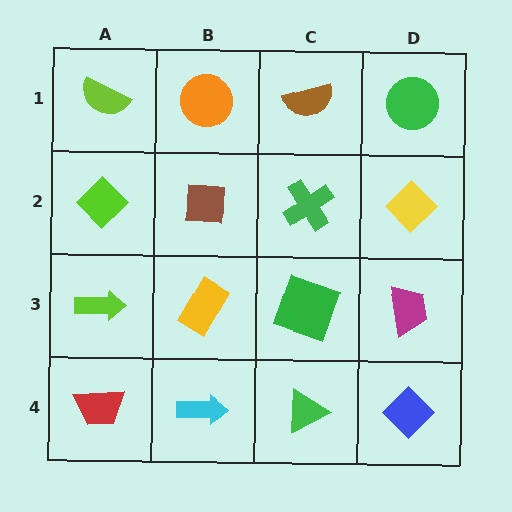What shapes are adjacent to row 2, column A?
A lime semicircle (row 1, column A), a lime arrow (row 3, column A), a brown square (row 2, column B).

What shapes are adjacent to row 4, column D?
A magenta trapezoid (row 3, column D), a green triangle (row 4, column C).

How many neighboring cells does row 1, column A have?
2.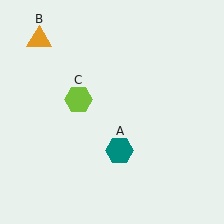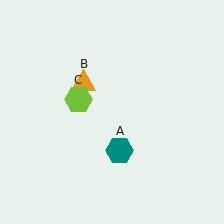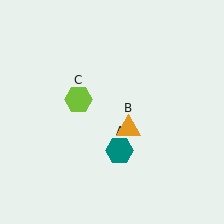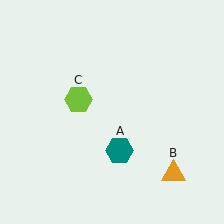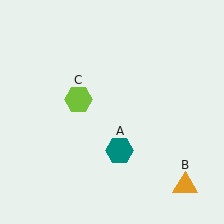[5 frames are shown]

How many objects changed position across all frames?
1 object changed position: orange triangle (object B).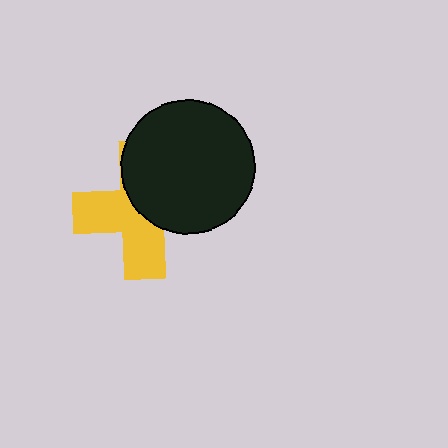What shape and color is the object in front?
The object in front is a black circle.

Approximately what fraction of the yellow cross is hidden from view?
Roughly 50% of the yellow cross is hidden behind the black circle.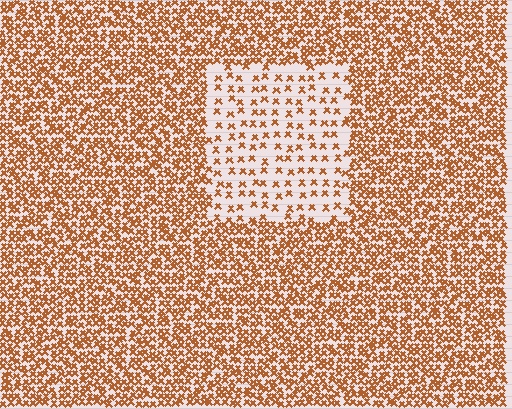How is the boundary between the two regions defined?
The boundary is defined by a change in element density (approximately 2.7x ratio). All elements are the same color, size, and shape.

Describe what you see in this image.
The image contains small brown elements arranged at two different densities. A rectangle-shaped region is visible where the elements are less densely packed than the surrounding area.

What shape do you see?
I see a rectangle.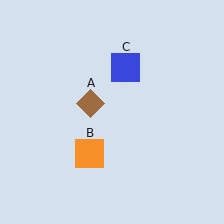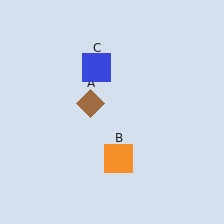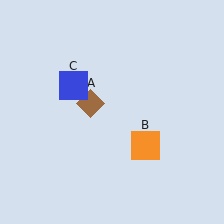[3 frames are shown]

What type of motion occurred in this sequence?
The orange square (object B), blue square (object C) rotated counterclockwise around the center of the scene.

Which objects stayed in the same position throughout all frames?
Brown diamond (object A) remained stationary.